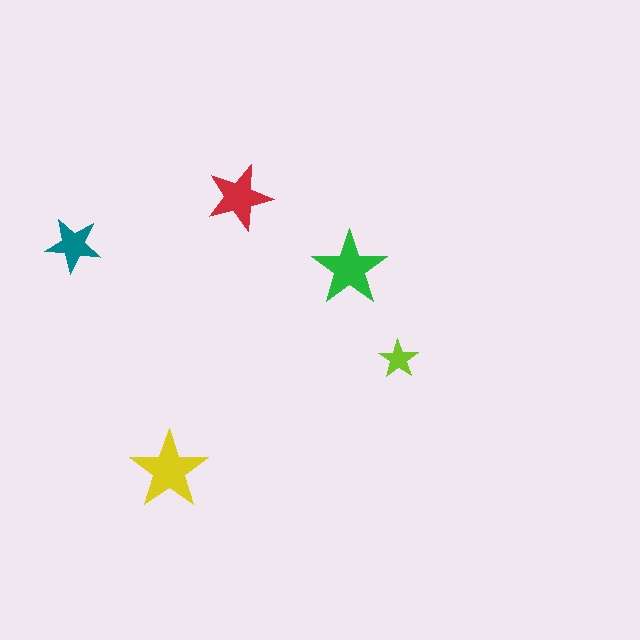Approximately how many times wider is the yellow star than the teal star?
About 1.5 times wider.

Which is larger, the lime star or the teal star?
The teal one.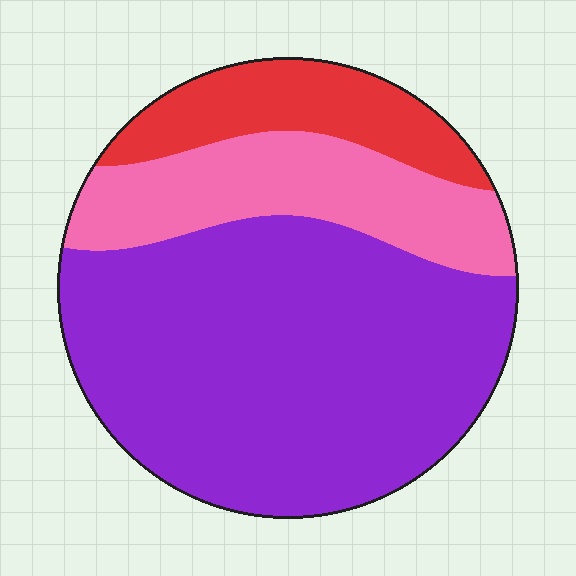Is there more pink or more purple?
Purple.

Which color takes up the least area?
Red, at roughly 15%.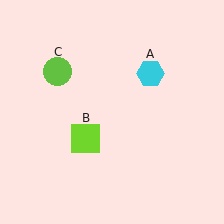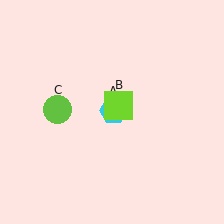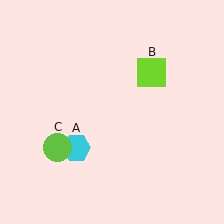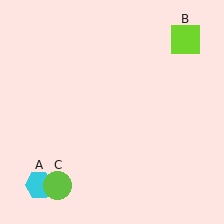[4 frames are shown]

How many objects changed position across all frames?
3 objects changed position: cyan hexagon (object A), lime square (object B), lime circle (object C).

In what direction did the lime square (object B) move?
The lime square (object B) moved up and to the right.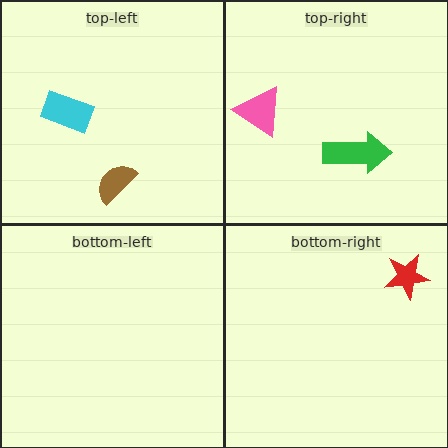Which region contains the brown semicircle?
The top-left region.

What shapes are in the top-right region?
The green arrow, the pink triangle.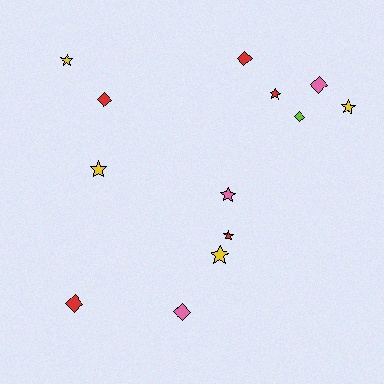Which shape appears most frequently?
Star, with 7 objects.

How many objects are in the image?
There are 13 objects.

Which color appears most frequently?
Red, with 5 objects.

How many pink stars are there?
There is 1 pink star.